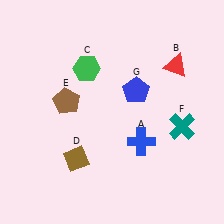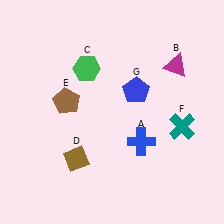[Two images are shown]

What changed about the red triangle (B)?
In Image 1, B is red. In Image 2, it changed to magenta.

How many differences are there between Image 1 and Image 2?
There is 1 difference between the two images.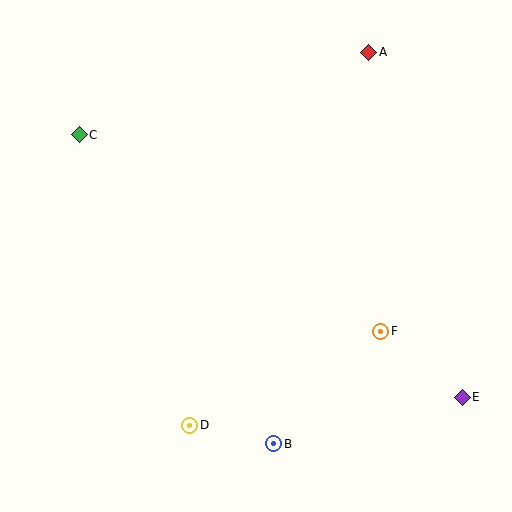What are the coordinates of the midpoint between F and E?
The midpoint between F and E is at (421, 364).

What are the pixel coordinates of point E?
Point E is at (462, 397).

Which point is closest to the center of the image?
Point F at (381, 331) is closest to the center.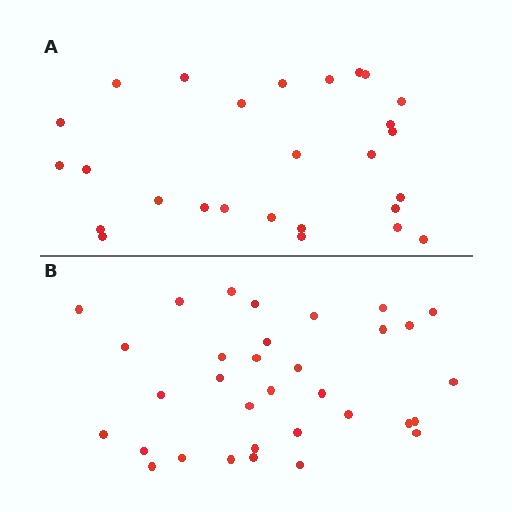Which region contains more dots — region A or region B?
Region B (the bottom region) has more dots.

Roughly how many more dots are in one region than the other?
Region B has about 6 more dots than region A.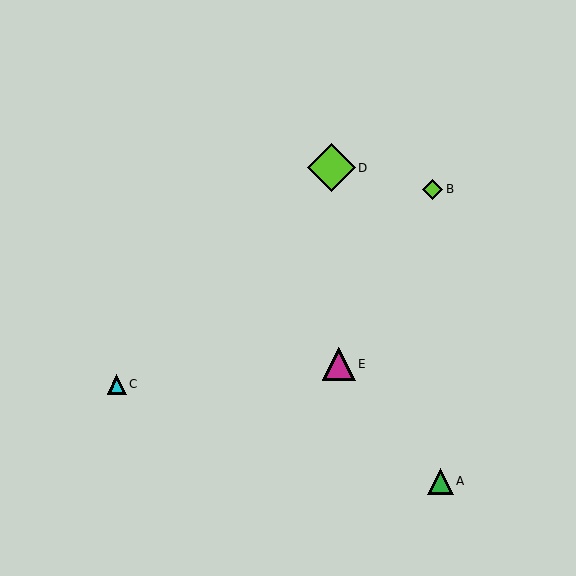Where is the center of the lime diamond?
The center of the lime diamond is at (331, 168).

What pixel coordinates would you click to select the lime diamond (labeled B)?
Click at (433, 189) to select the lime diamond B.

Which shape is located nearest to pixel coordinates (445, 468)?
The green triangle (labeled A) at (440, 481) is nearest to that location.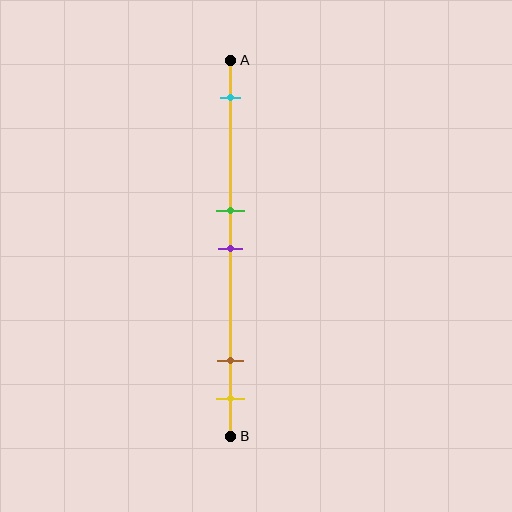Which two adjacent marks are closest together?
The green and purple marks are the closest adjacent pair.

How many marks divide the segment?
There are 5 marks dividing the segment.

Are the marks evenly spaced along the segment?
No, the marks are not evenly spaced.